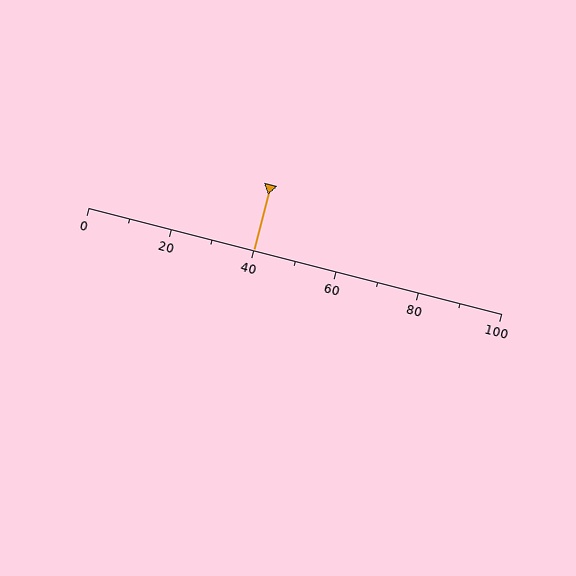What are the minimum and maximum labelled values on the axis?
The axis runs from 0 to 100.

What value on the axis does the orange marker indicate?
The marker indicates approximately 40.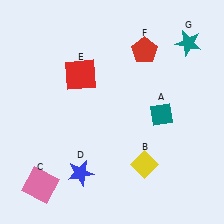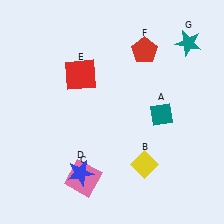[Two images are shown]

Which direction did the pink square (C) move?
The pink square (C) moved right.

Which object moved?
The pink square (C) moved right.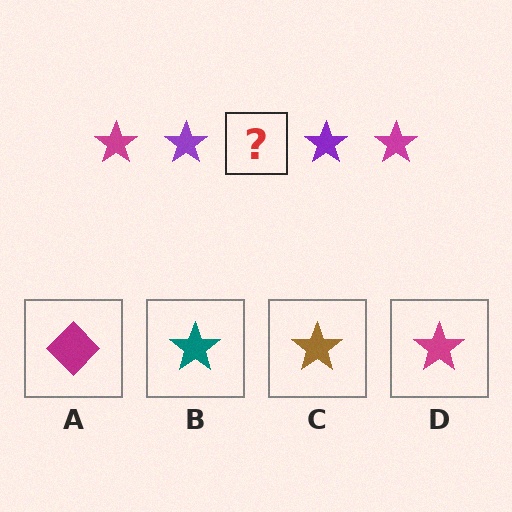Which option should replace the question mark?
Option D.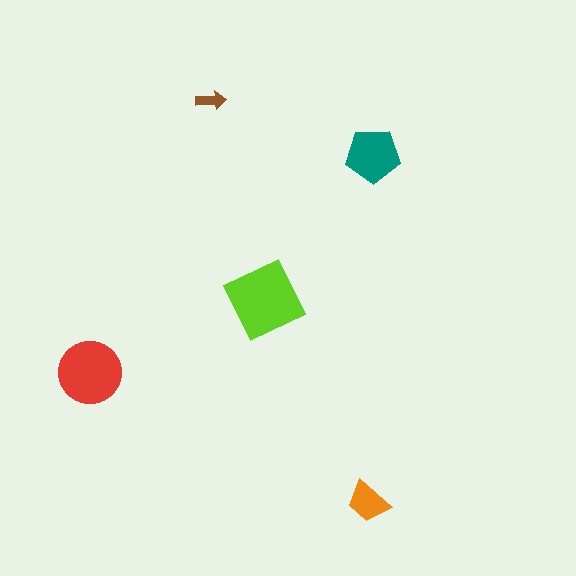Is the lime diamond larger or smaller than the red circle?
Larger.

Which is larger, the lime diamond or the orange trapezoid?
The lime diamond.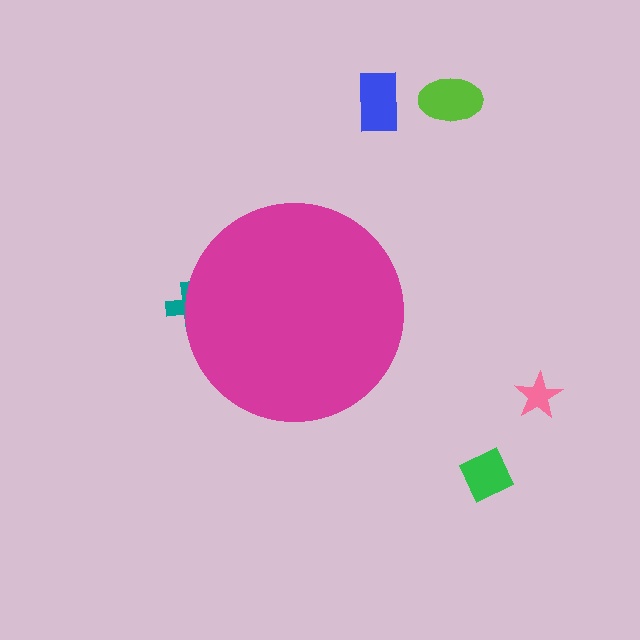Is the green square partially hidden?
No, the green square is fully visible.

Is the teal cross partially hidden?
Yes, the teal cross is partially hidden behind the magenta circle.